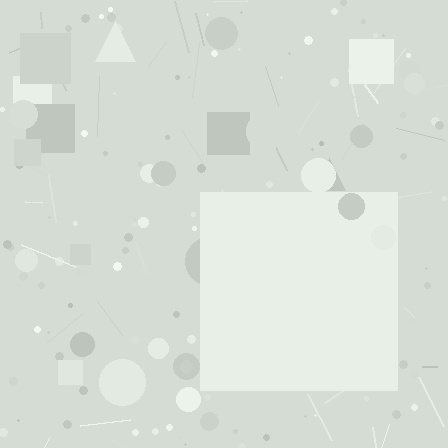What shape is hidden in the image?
A square is hidden in the image.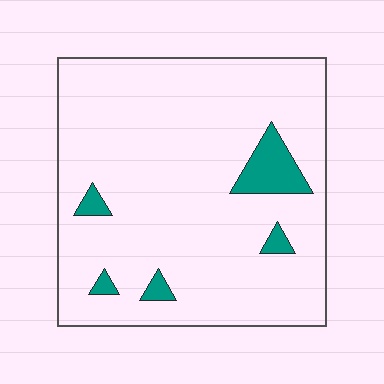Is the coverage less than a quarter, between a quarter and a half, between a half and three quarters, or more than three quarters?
Less than a quarter.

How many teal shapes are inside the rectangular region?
5.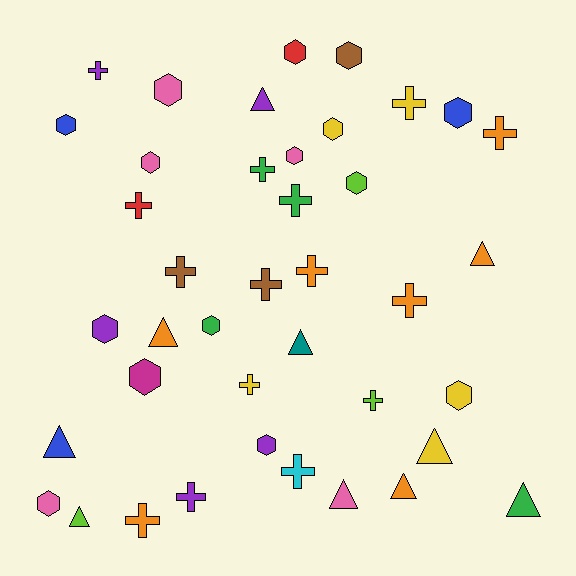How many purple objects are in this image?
There are 5 purple objects.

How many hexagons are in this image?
There are 15 hexagons.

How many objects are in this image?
There are 40 objects.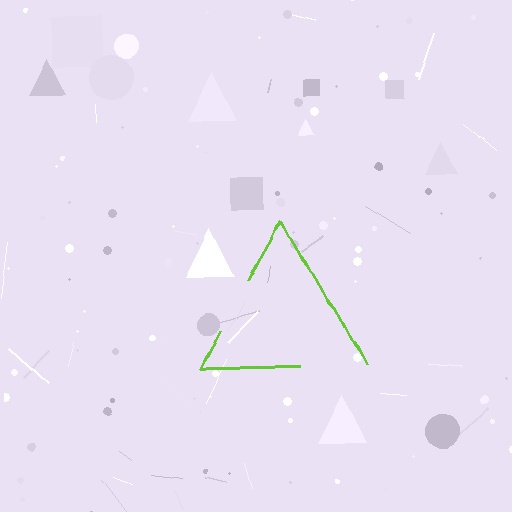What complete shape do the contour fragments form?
The contour fragments form a triangle.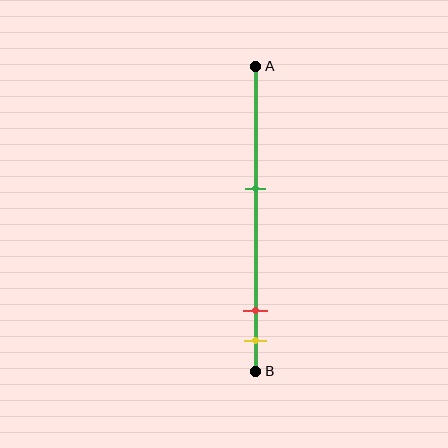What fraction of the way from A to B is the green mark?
The green mark is approximately 40% (0.4) of the way from A to B.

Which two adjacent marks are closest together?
The red and yellow marks are the closest adjacent pair.